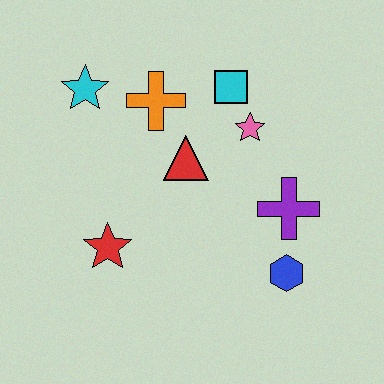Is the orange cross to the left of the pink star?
Yes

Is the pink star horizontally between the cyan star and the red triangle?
No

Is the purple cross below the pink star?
Yes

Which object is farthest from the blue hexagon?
The cyan star is farthest from the blue hexagon.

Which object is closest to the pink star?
The cyan square is closest to the pink star.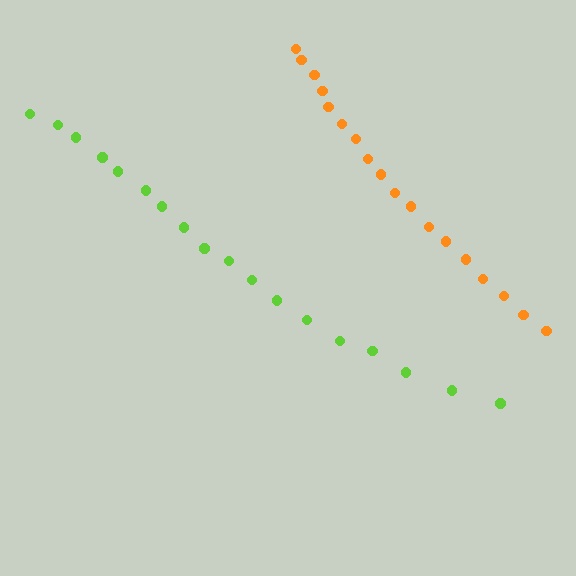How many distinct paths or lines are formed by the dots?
There are 2 distinct paths.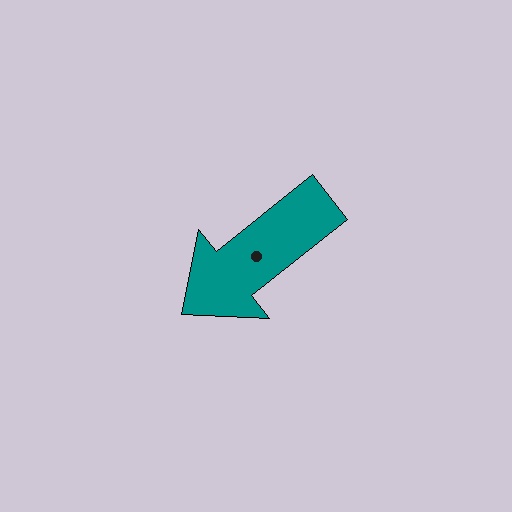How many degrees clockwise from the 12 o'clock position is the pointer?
Approximately 232 degrees.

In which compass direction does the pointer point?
Southwest.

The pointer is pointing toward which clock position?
Roughly 8 o'clock.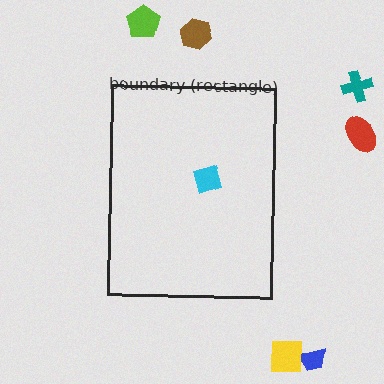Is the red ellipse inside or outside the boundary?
Outside.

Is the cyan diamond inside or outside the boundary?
Inside.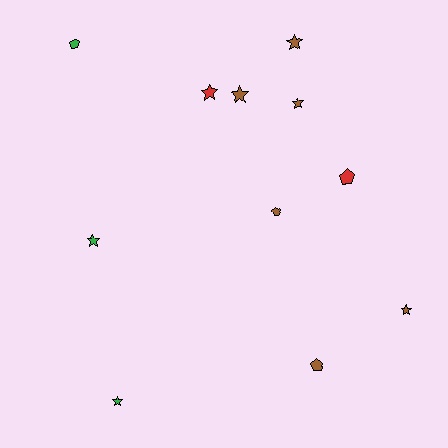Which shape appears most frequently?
Star, with 7 objects.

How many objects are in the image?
There are 11 objects.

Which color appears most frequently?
Brown, with 6 objects.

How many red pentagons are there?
There is 1 red pentagon.